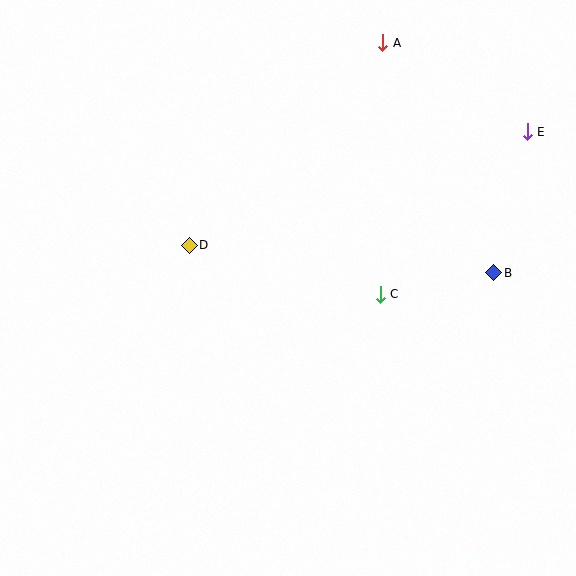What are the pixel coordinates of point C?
Point C is at (380, 294).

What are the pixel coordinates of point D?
Point D is at (189, 245).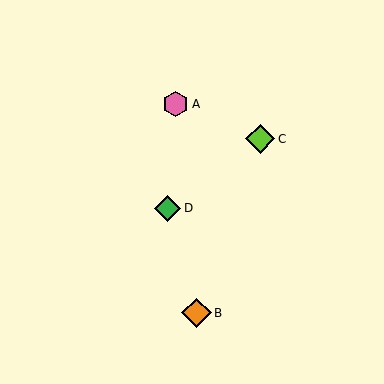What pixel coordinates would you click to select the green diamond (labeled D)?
Click at (168, 208) to select the green diamond D.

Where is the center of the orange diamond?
The center of the orange diamond is at (196, 313).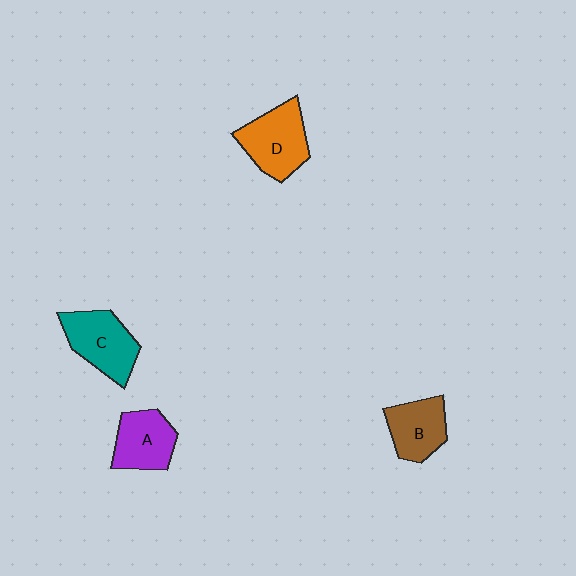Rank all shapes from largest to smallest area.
From largest to smallest: D (orange), C (teal), A (purple), B (brown).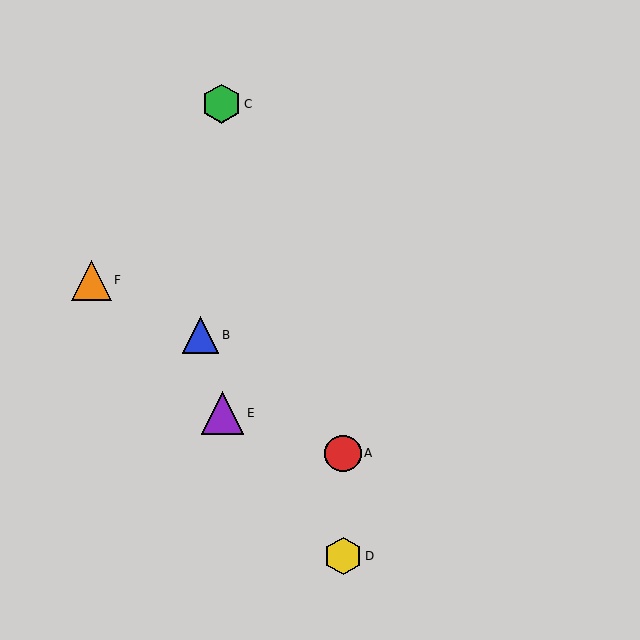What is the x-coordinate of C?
Object C is at x≈221.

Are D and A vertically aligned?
Yes, both are at x≈343.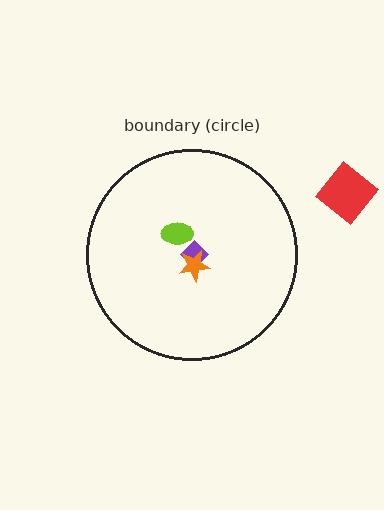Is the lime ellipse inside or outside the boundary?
Inside.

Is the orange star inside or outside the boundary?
Inside.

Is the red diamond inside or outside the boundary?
Outside.